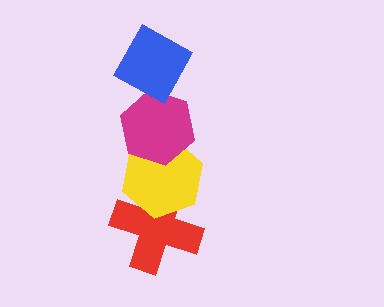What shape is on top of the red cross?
The yellow hexagon is on top of the red cross.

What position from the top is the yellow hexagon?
The yellow hexagon is 3rd from the top.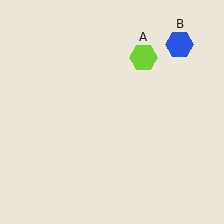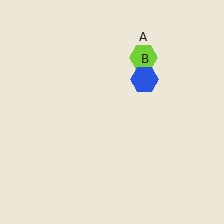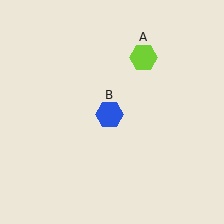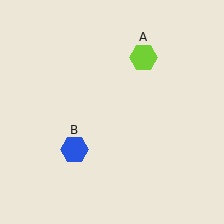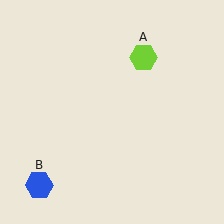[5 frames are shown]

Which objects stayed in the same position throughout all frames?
Lime hexagon (object A) remained stationary.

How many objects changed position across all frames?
1 object changed position: blue hexagon (object B).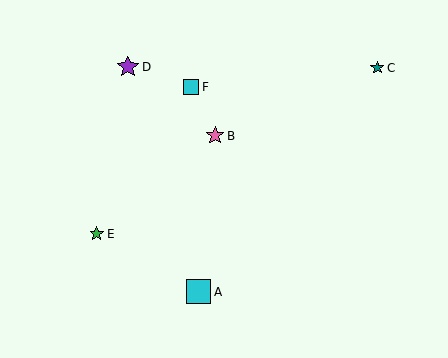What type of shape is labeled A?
Shape A is a cyan square.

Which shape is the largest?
The cyan square (labeled A) is the largest.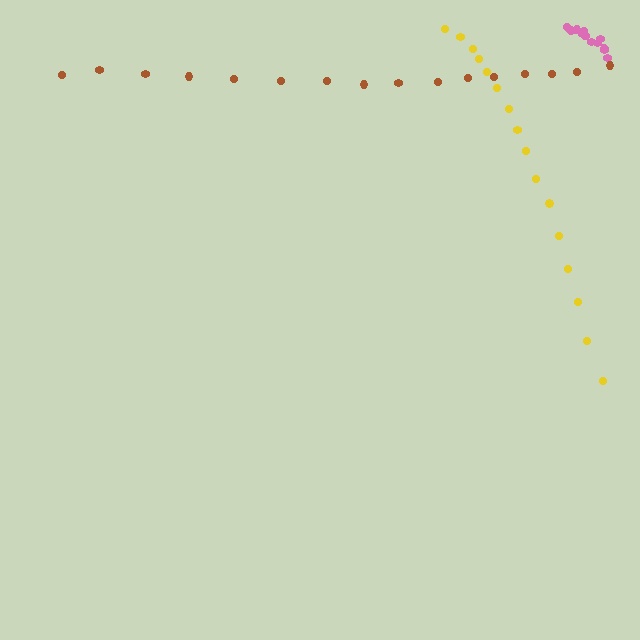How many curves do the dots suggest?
There are 3 distinct paths.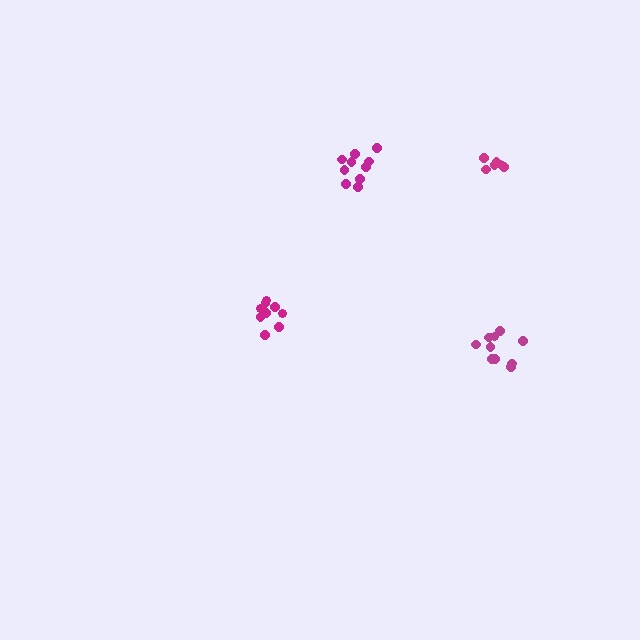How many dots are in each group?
Group 1: 10 dots, Group 2: 10 dots, Group 3: 9 dots, Group 4: 6 dots (35 total).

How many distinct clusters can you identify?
There are 4 distinct clusters.